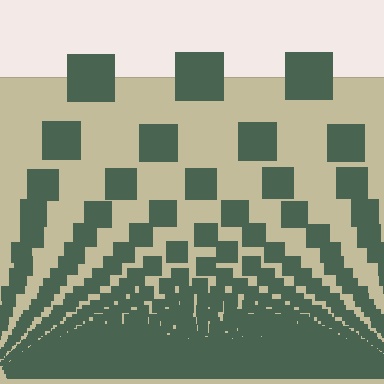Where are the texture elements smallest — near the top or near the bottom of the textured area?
Near the bottom.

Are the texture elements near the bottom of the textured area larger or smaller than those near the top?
Smaller. The gradient is inverted — elements near the bottom are smaller and denser.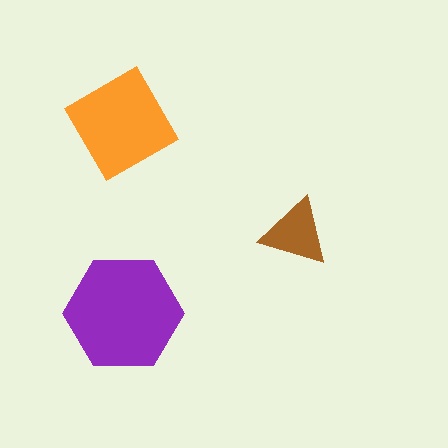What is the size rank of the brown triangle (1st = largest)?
3rd.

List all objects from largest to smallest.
The purple hexagon, the orange square, the brown triangle.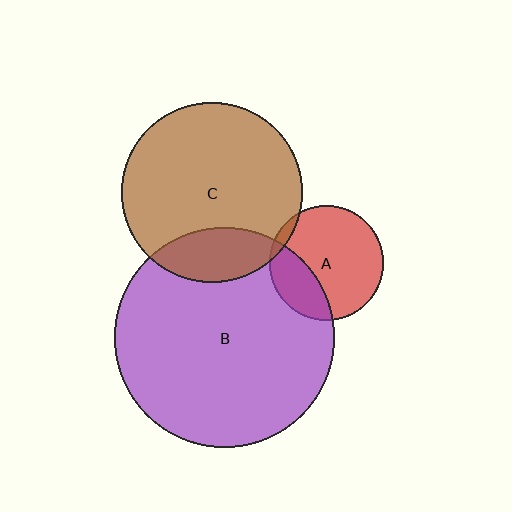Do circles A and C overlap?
Yes.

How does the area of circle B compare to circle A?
Approximately 3.7 times.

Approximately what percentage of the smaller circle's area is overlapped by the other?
Approximately 5%.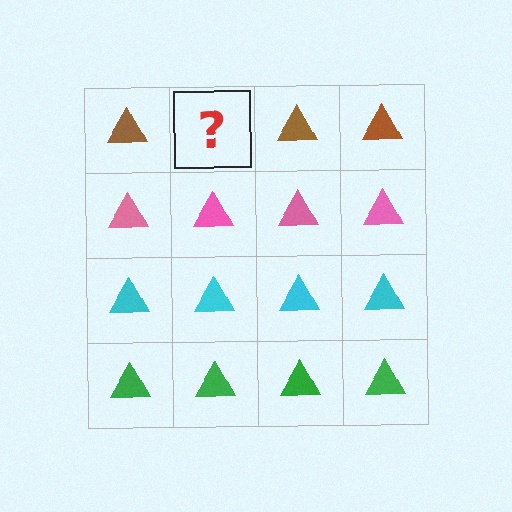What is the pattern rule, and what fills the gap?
The rule is that each row has a consistent color. The gap should be filled with a brown triangle.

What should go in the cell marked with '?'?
The missing cell should contain a brown triangle.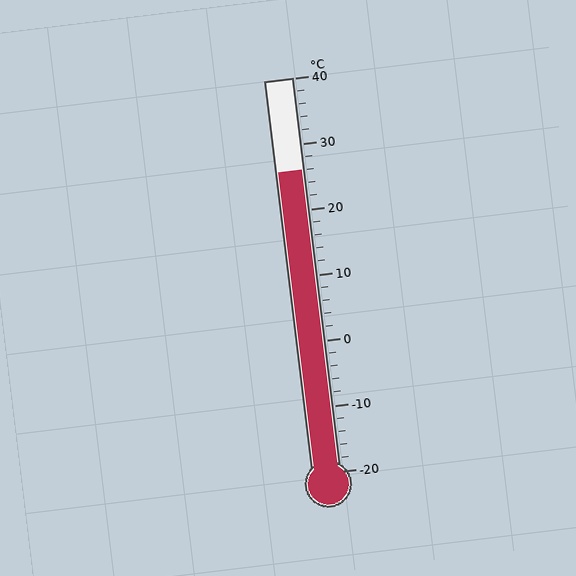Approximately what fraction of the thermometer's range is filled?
The thermometer is filled to approximately 75% of its range.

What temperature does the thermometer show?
The thermometer shows approximately 26°C.